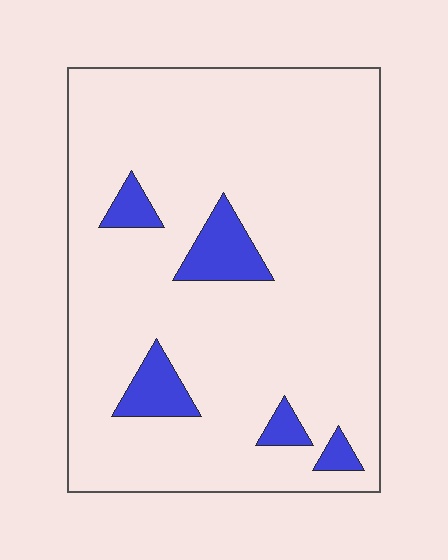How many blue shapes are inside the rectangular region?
5.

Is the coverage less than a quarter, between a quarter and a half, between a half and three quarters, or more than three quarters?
Less than a quarter.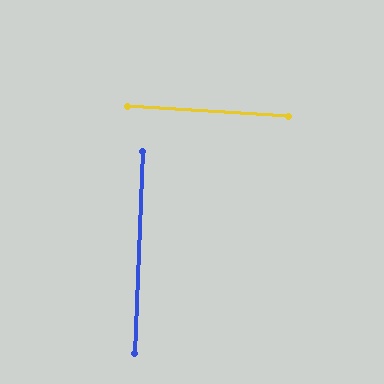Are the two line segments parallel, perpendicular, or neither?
Perpendicular — they meet at approximately 89°.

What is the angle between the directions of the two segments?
Approximately 89 degrees.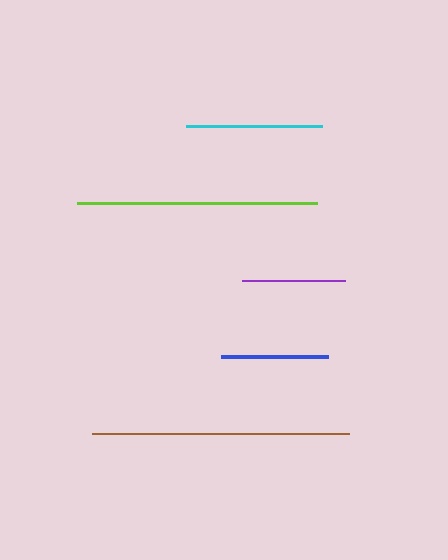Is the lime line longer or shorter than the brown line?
The brown line is longer than the lime line.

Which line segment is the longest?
The brown line is the longest at approximately 257 pixels.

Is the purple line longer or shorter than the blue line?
The blue line is longer than the purple line.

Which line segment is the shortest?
The purple line is the shortest at approximately 103 pixels.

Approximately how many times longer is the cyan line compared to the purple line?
The cyan line is approximately 1.3 times the length of the purple line.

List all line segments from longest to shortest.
From longest to shortest: brown, lime, cyan, blue, purple.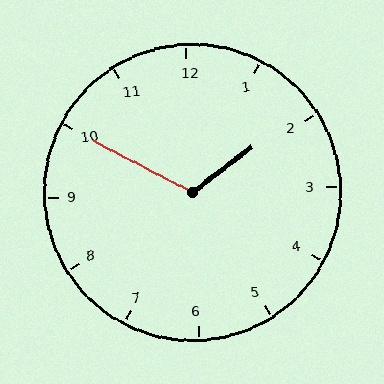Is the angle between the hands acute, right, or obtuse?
It is obtuse.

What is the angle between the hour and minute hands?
Approximately 115 degrees.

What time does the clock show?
1:50.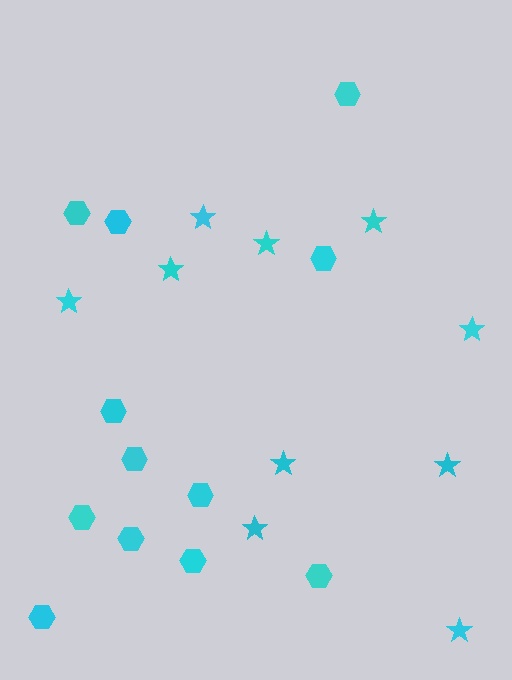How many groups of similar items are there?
There are 2 groups: one group of hexagons (12) and one group of stars (10).